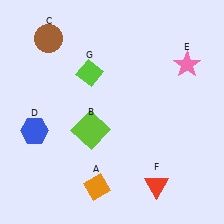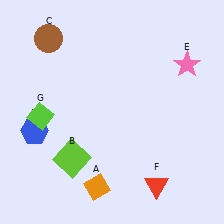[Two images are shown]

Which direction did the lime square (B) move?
The lime square (B) moved down.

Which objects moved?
The objects that moved are: the lime square (B), the lime diamond (G).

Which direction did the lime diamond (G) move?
The lime diamond (G) moved left.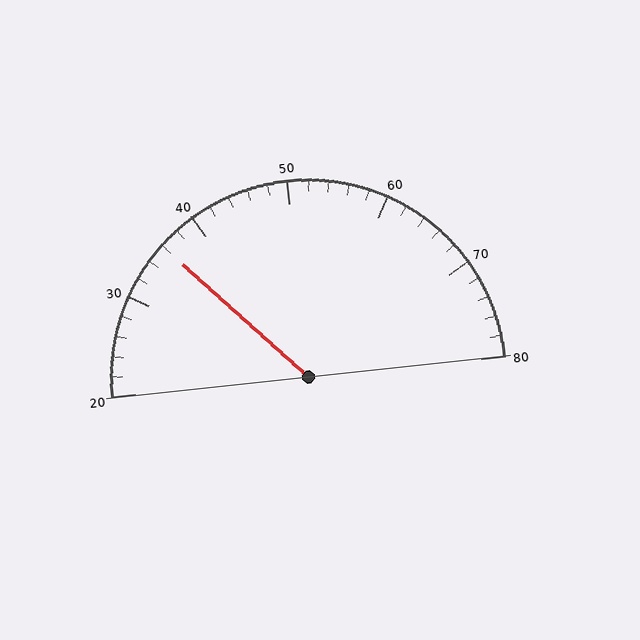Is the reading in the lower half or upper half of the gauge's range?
The reading is in the lower half of the range (20 to 80).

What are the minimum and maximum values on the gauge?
The gauge ranges from 20 to 80.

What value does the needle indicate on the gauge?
The needle indicates approximately 36.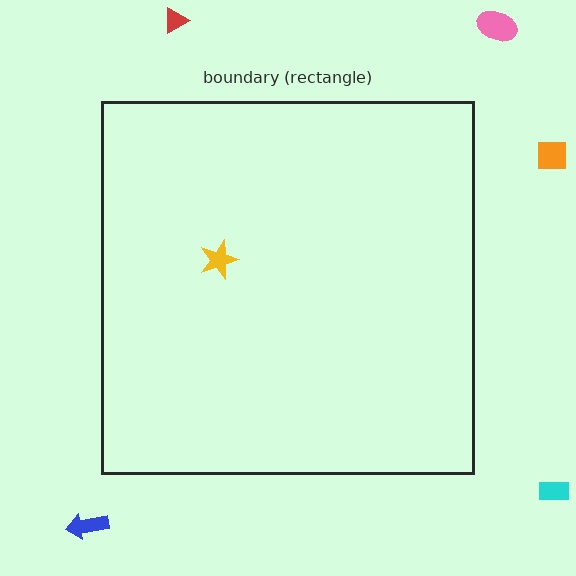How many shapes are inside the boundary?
1 inside, 5 outside.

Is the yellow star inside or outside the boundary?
Inside.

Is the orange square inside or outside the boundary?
Outside.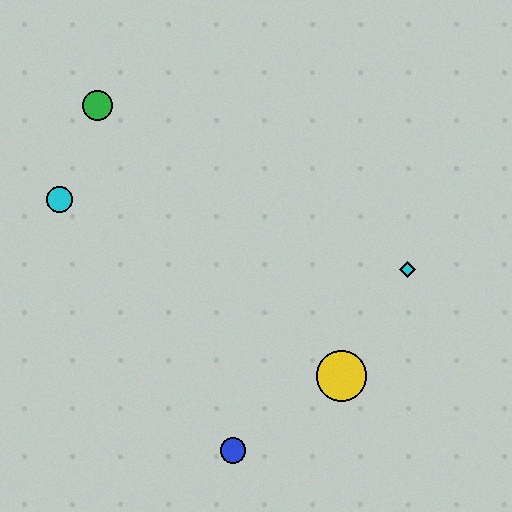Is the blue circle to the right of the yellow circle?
No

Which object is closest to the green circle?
The cyan circle is closest to the green circle.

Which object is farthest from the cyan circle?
The cyan diamond is farthest from the cyan circle.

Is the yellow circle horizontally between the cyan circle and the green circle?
No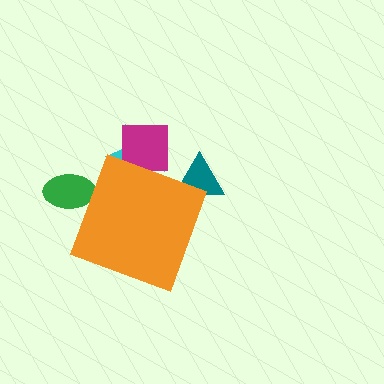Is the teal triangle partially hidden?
Yes, the teal triangle is partially hidden behind the orange diamond.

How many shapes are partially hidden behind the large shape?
4 shapes are partially hidden.